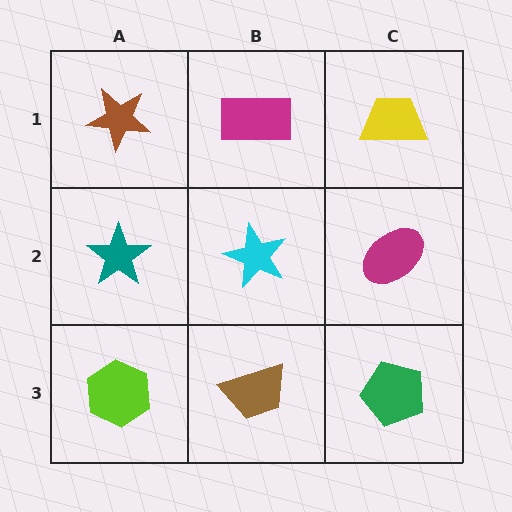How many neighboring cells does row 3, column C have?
2.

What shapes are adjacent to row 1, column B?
A cyan star (row 2, column B), a brown star (row 1, column A), a yellow trapezoid (row 1, column C).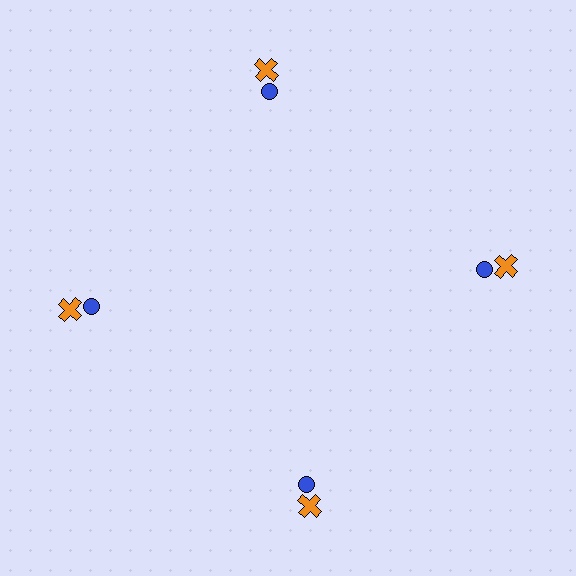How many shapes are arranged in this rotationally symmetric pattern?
There are 8 shapes, arranged in 4 groups of 2.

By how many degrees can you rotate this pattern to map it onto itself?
The pattern maps onto itself every 90 degrees of rotation.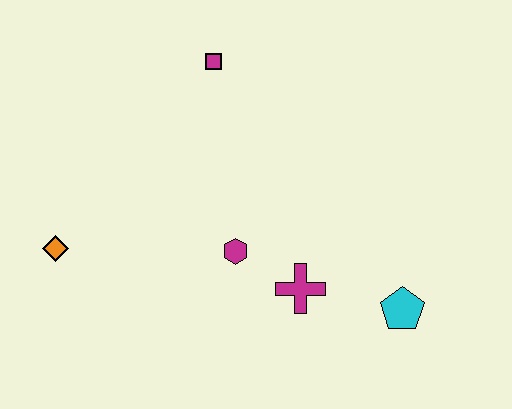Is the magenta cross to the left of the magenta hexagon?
No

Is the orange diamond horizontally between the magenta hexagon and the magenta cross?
No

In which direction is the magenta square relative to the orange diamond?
The magenta square is above the orange diamond.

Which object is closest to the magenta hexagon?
The magenta cross is closest to the magenta hexagon.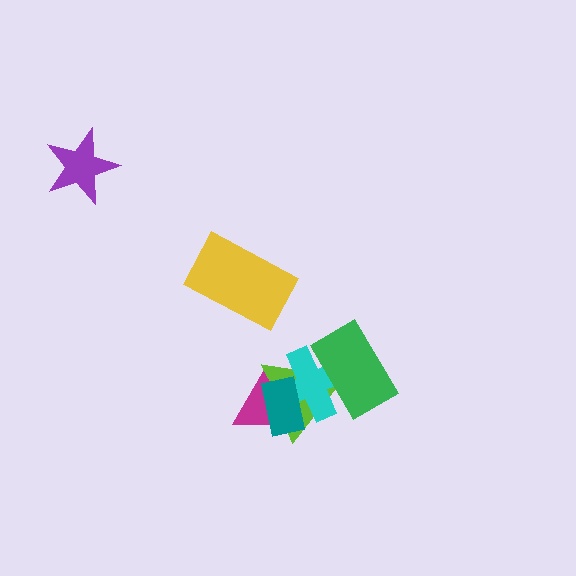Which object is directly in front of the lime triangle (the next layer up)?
The magenta triangle is directly in front of the lime triangle.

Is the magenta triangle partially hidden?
Yes, it is partially covered by another shape.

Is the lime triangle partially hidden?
Yes, it is partially covered by another shape.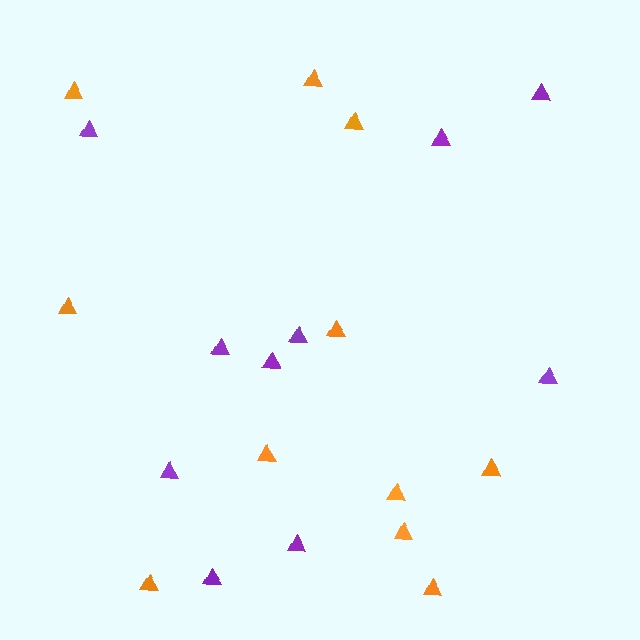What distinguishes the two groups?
There are 2 groups: one group of orange triangles (11) and one group of purple triangles (10).